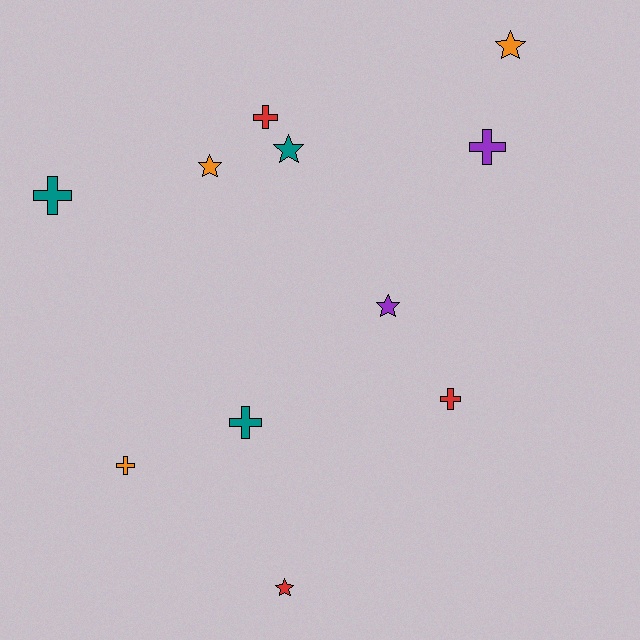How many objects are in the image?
There are 11 objects.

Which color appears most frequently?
Red, with 3 objects.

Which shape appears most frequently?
Cross, with 6 objects.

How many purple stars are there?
There is 1 purple star.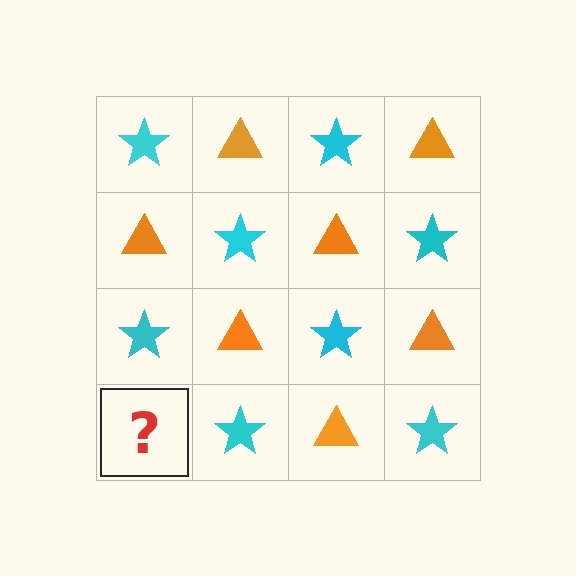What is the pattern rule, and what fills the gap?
The rule is that it alternates cyan star and orange triangle in a checkerboard pattern. The gap should be filled with an orange triangle.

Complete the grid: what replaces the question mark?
The question mark should be replaced with an orange triangle.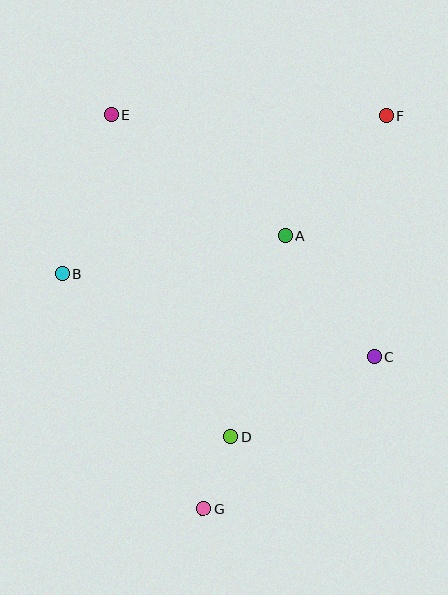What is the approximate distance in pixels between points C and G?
The distance between C and G is approximately 229 pixels.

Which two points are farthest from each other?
Points F and G are farthest from each other.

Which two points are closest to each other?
Points D and G are closest to each other.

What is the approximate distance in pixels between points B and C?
The distance between B and C is approximately 322 pixels.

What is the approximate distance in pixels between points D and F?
The distance between D and F is approximately 357 pixels.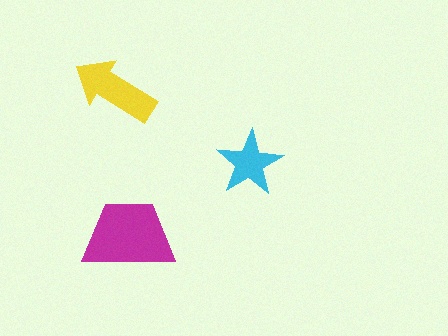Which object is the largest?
The magenta trapezoid.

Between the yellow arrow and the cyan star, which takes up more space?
The yellow arrow.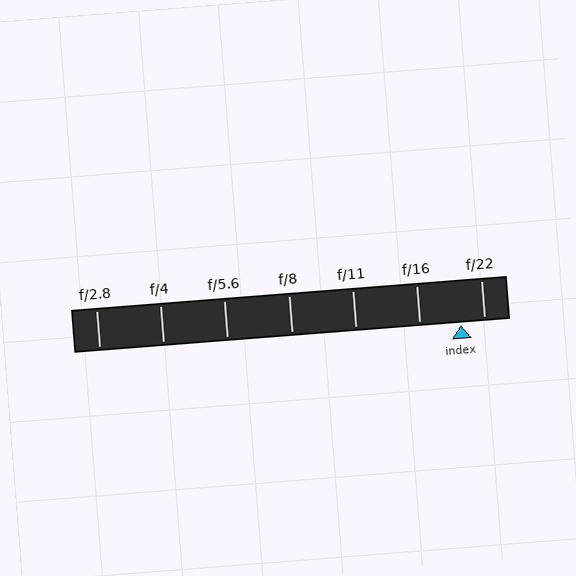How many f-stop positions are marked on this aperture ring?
There are 7 f-stop positions marked.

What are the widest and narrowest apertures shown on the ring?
The widest aperture shown is f/2.8 and the narrowest is f/22.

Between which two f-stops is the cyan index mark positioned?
The index mark is between f/16 and f/22.